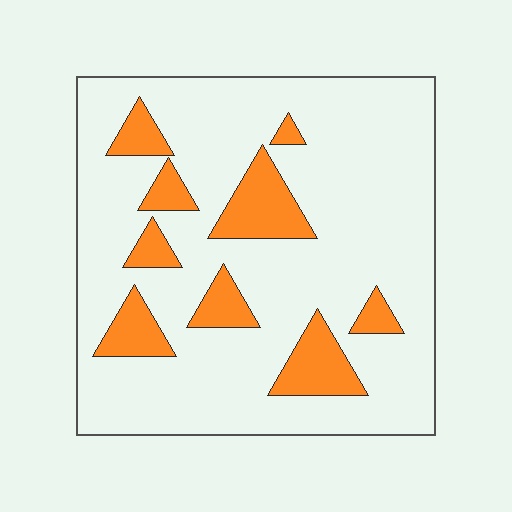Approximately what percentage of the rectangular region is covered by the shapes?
Approximately 20%.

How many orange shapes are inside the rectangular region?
9.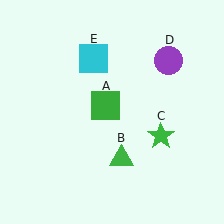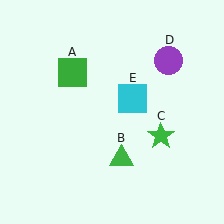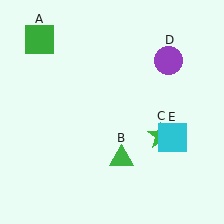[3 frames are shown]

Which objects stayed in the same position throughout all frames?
Green triangle (object B) and green star (object C) and purple circle (object D) remained stationary.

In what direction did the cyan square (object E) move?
The cyan square (object E) moved down and to the right.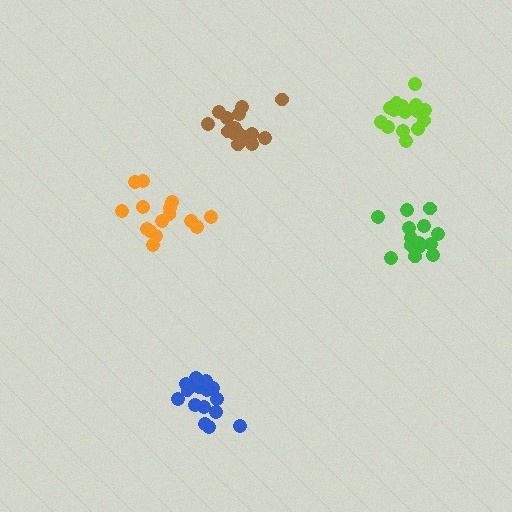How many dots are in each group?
Group 1: 15 dots, Group 2: 15 dots, Group 3: 15 dots, Group 4: 15 dots, Group 5: 15 dots (75 total).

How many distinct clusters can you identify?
There are 5 distinct clusters.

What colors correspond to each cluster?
The clusters are colored: orange, blue, brown, lime, green.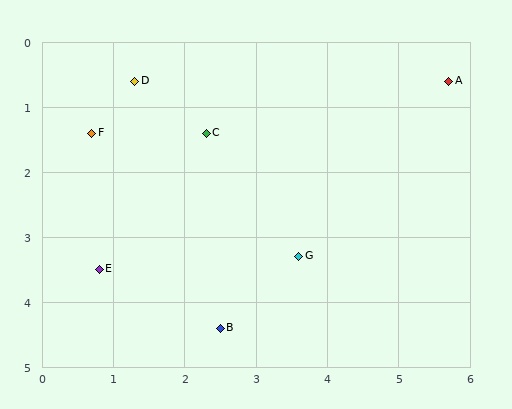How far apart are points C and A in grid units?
Points C and A are about 3.5 grid units apart.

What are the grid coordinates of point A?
Point A is at approximately (5.7, 0.6).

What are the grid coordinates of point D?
Point D is at approximately (1.3, 0.6).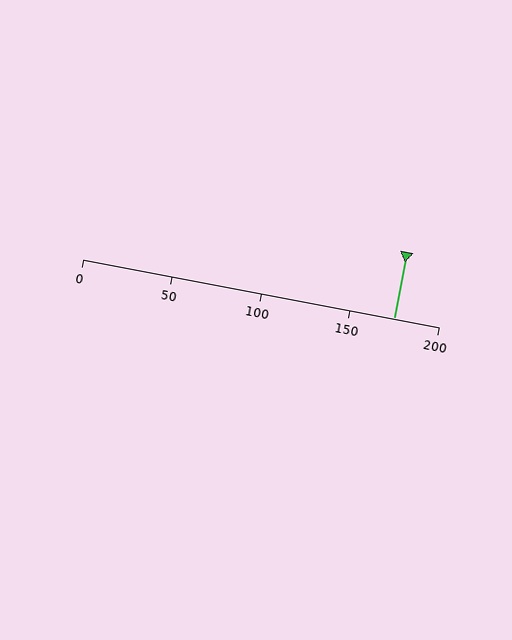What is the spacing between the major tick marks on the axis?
The major ticks are spaced 50 apart.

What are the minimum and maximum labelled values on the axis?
The axis runs from 0 to 200.